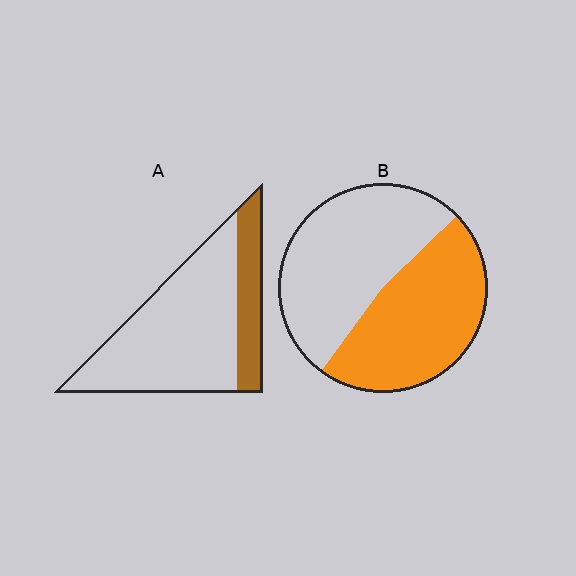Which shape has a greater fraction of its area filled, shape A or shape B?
Shape B.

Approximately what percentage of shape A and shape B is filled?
A is approximately 25% and B is approximately 50%.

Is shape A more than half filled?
No.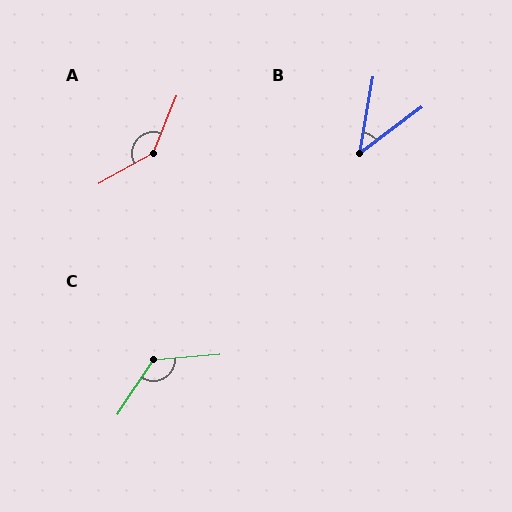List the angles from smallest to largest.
B (43°), C (128°), A (142°).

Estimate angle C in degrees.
Approximately 128 degrees.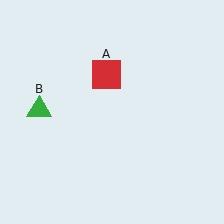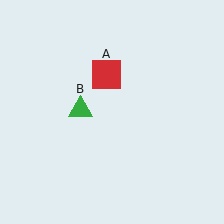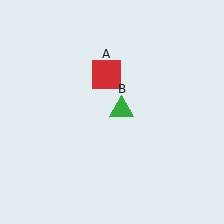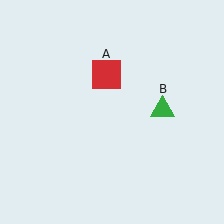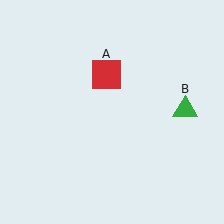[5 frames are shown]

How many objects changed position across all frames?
1 object changed position: green triangle (object B).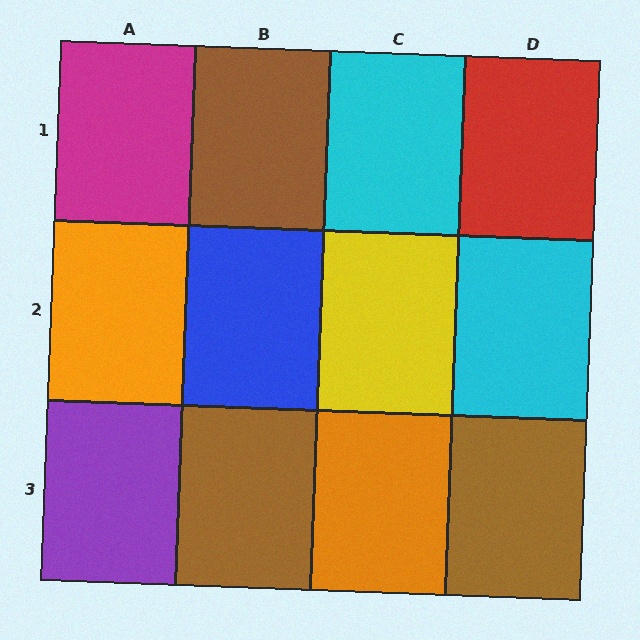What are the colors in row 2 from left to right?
Orange, blue, yellow, cyan.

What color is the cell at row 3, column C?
Orange.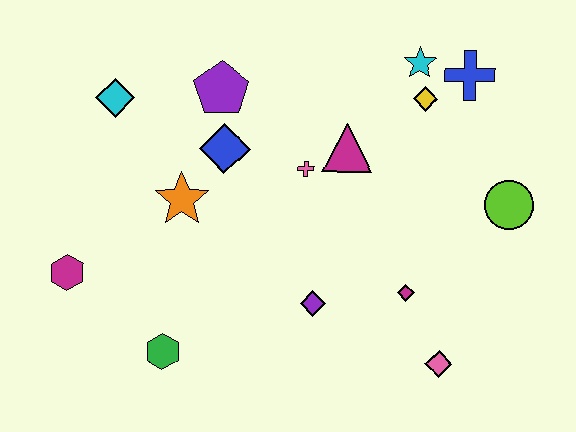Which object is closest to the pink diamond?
The magenta diamond is closest to the pink diamond.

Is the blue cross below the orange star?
No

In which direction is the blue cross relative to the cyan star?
The blue cross is to the right of the cyan star.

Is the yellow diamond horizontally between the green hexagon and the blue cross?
Yes